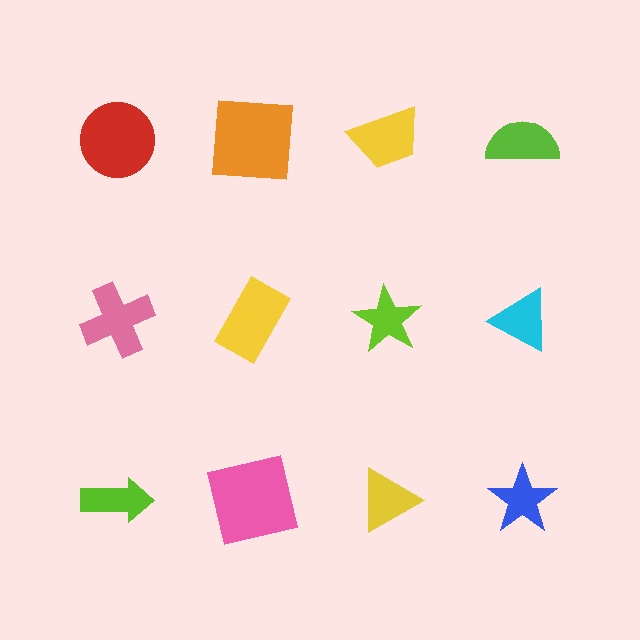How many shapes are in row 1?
4 shapes.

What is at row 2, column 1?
A pink cross.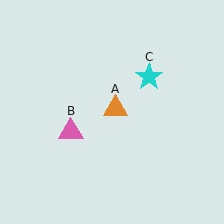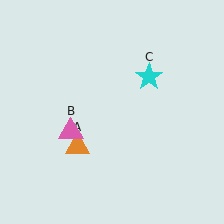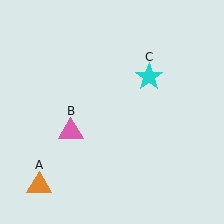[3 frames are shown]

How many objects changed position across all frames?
1 object changed position: orange triangle (object A).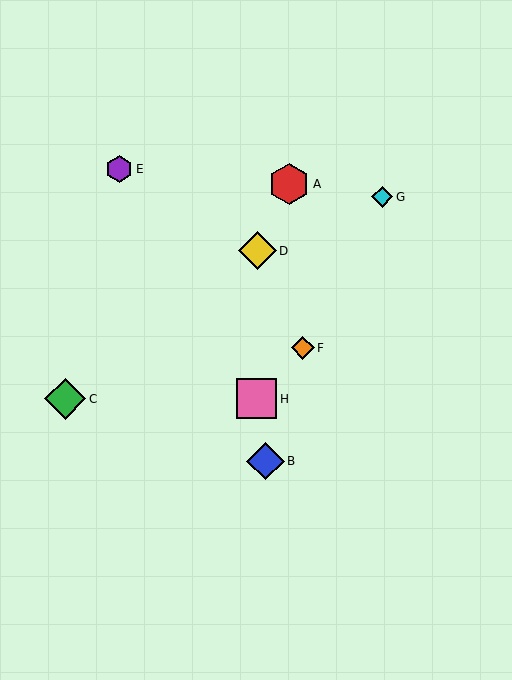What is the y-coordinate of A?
Object A is at y≈184.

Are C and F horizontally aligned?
No, C is at y≈399 and F is at y≈348.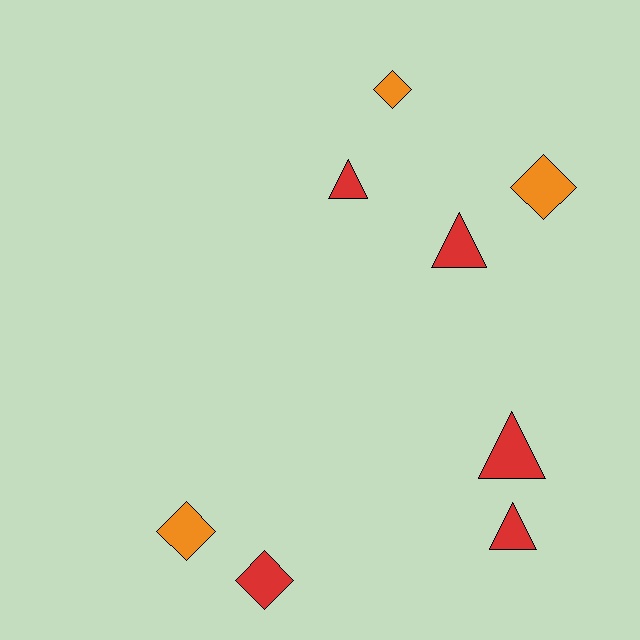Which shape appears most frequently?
Triangle, with 4 objects.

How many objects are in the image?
There are 8 objects.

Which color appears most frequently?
Red, with 5 objects.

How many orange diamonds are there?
There are 3 orange diamonds.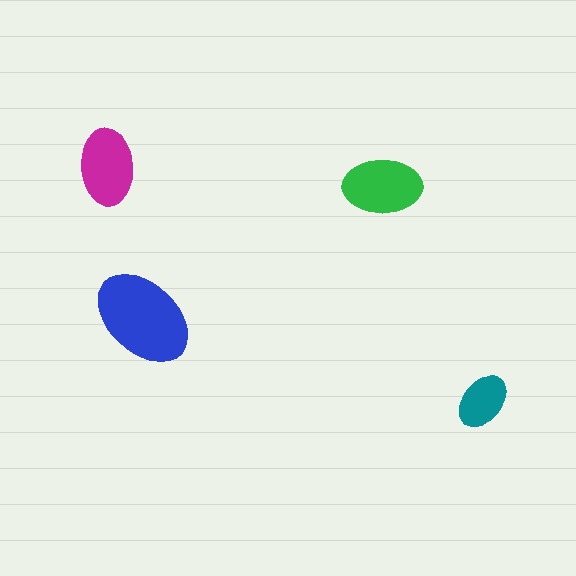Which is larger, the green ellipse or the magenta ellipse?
The green one.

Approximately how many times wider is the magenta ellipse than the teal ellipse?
About 1.5 times wider.